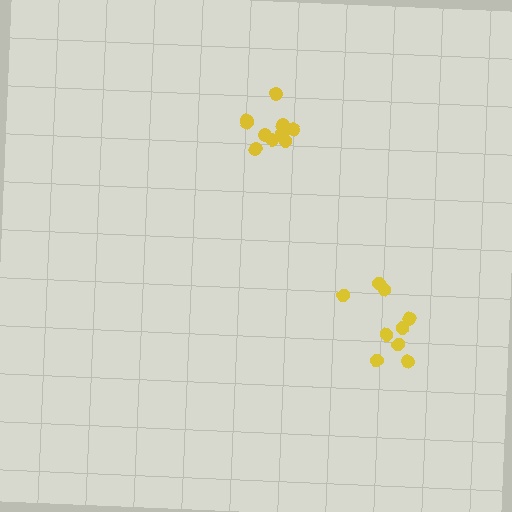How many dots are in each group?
Group 1: 9 dots, Group 2: 10 dots (19 total).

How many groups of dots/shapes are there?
There are 2 groups.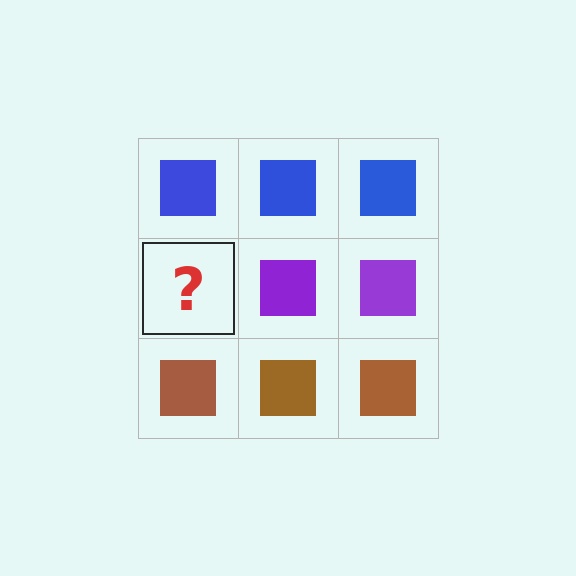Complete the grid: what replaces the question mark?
The question mark should be replaced with a purple square.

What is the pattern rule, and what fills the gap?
The rule is that each row has a consistent color. The gap should be filled with a purple square.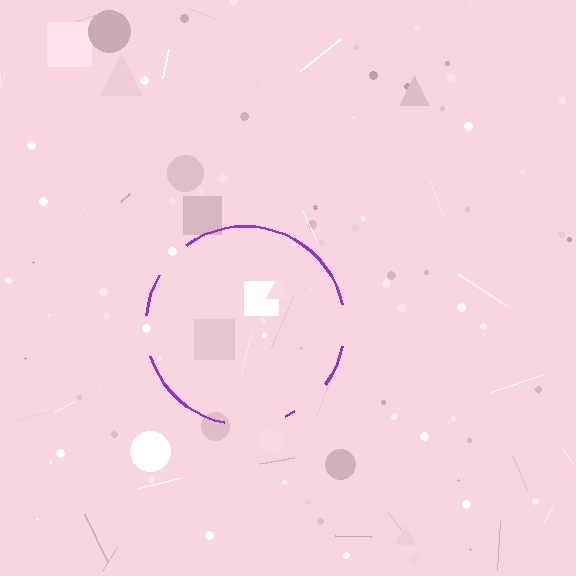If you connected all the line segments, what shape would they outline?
They would outline a circle.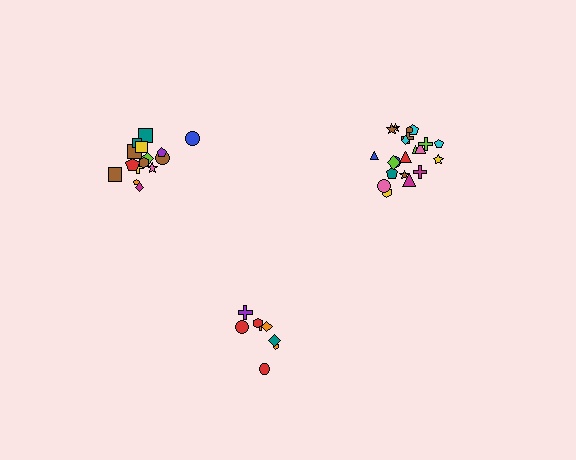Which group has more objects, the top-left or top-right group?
The top-right group.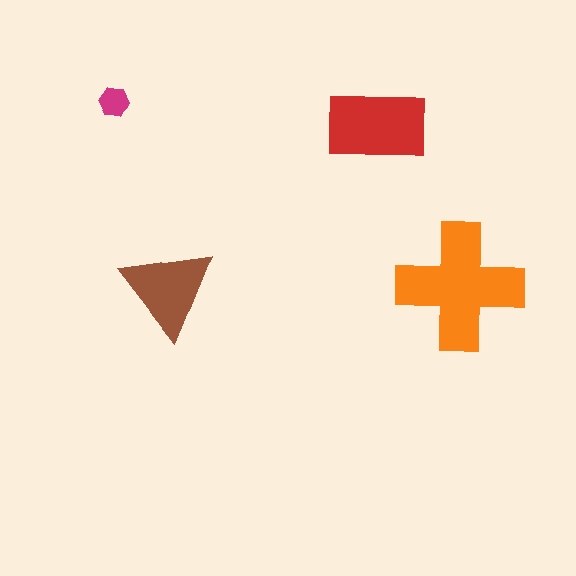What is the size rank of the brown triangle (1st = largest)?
3rd.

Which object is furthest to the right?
The orange cross is rightmost.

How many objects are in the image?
There are 4 objects in the image.